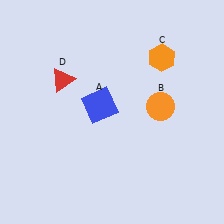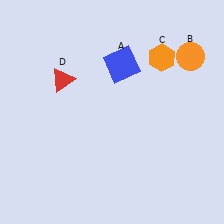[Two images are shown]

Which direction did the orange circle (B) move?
The orange circle (B) moved up.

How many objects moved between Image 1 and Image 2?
2 objects moved between the two images.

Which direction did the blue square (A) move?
The blue square (A) moved up.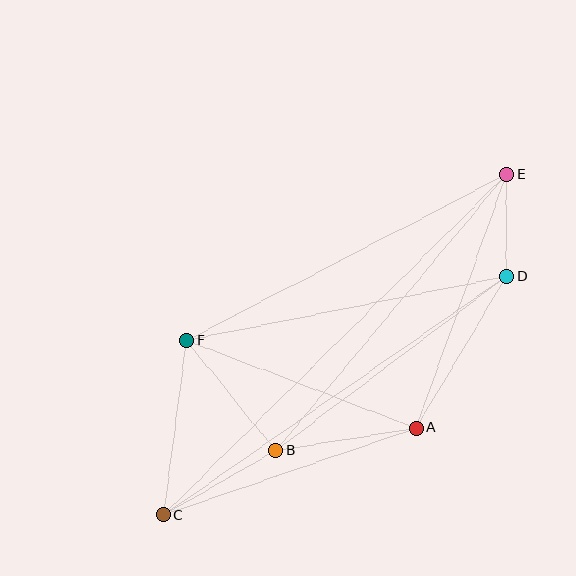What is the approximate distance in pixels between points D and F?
The distance between D and F is approximately 326 pixels.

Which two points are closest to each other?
Points D and E are closest to each other.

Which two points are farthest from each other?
Points C and E are farthest from each other.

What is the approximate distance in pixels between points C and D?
The distance between C and D is approximately 418 pixels.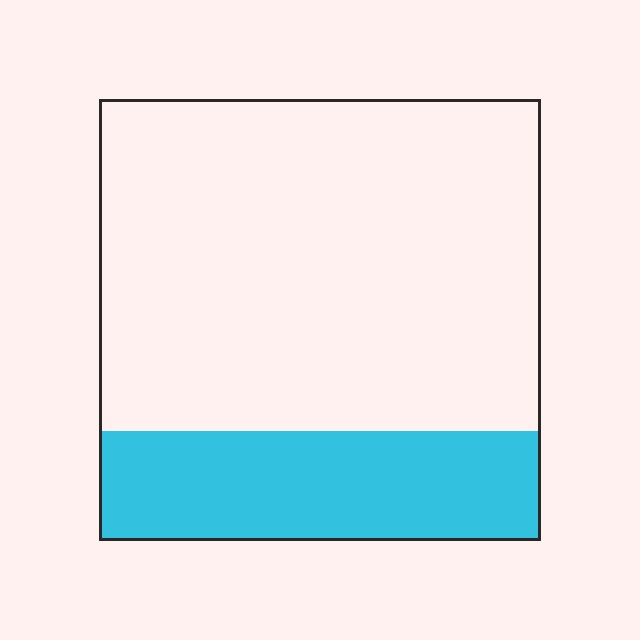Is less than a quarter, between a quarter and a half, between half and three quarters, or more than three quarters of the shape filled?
Less than a quarter.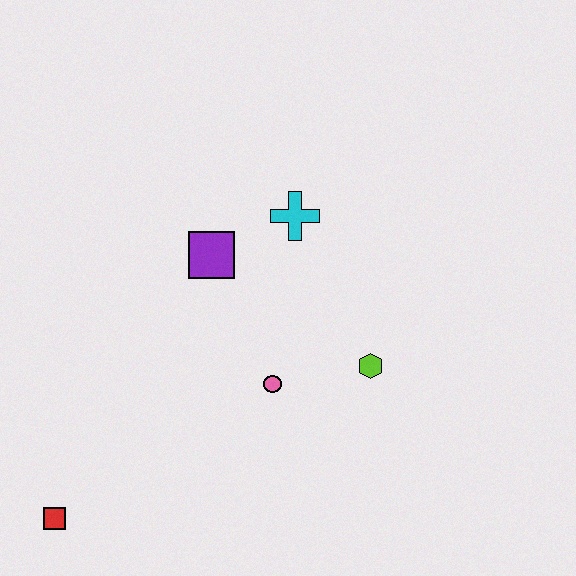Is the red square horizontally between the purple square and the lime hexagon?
No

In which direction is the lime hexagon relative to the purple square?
The lime hexagon is to the right of the purple square.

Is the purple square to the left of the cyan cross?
Yes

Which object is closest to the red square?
The pink circle is closest to the red square.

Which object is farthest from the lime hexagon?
The red square is farthest from the lime hexagon.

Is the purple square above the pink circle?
Yes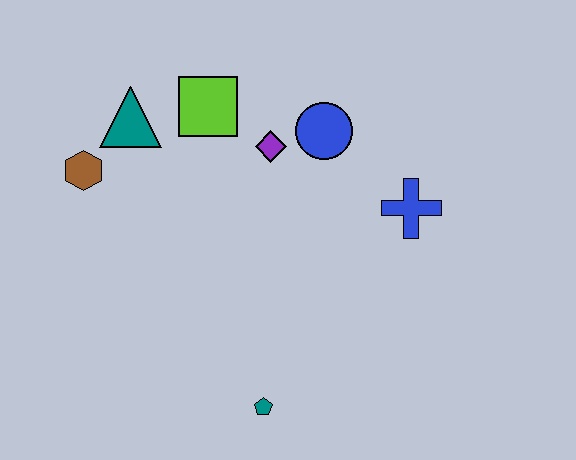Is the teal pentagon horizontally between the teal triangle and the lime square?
No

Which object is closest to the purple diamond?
The blue circle is closest to the purple diamond.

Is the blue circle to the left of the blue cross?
Yes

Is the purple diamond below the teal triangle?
Yes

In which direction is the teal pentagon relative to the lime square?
The teal pentagon is below the lime square.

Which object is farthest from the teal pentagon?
The teal triangle is farthest from the teal pentagon.